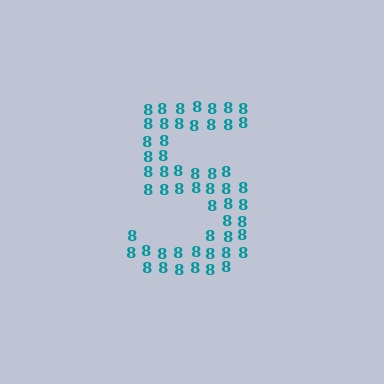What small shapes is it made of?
It is made of small digit 8's.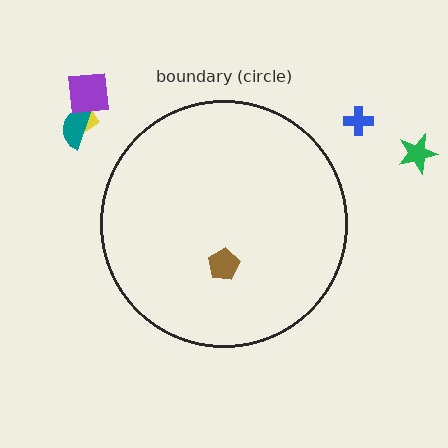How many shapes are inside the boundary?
1 inside, 5 outside.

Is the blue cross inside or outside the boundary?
Outside.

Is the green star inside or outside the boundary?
Outside.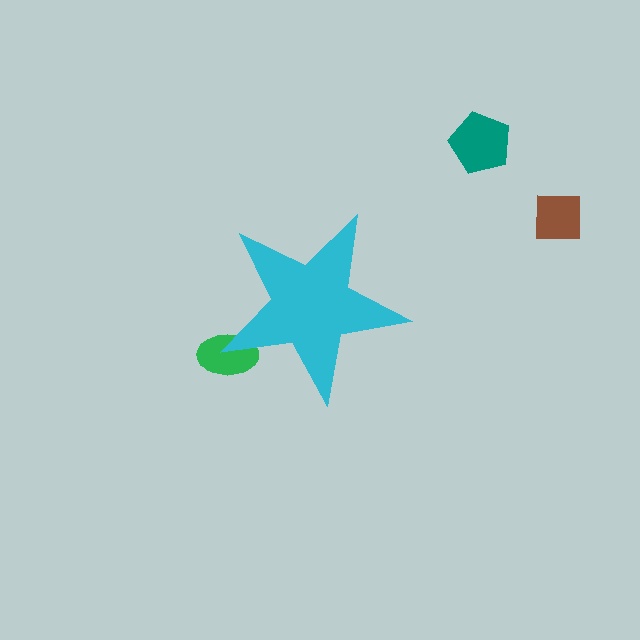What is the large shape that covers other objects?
A cyan star.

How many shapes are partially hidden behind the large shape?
1 shape is partially hidden.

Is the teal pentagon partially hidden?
No, the teal pentagon is fully visible.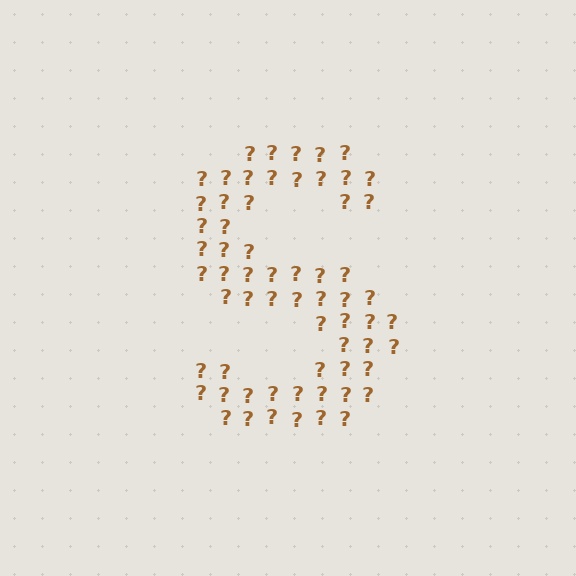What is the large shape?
The large shape is the letter S.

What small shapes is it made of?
It is made of small question marks.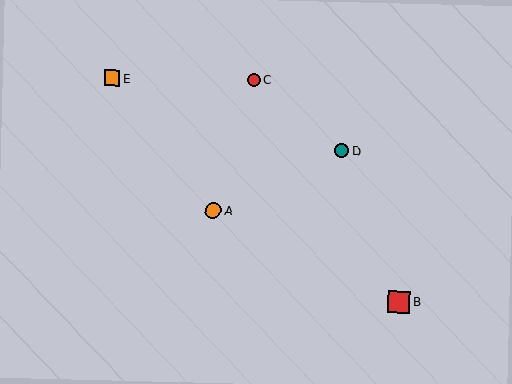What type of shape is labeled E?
Shape E is an orange square.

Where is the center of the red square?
The center of the red square is at (399, 302).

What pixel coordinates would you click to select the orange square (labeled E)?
Click at (112, 78) to select the orange square E.